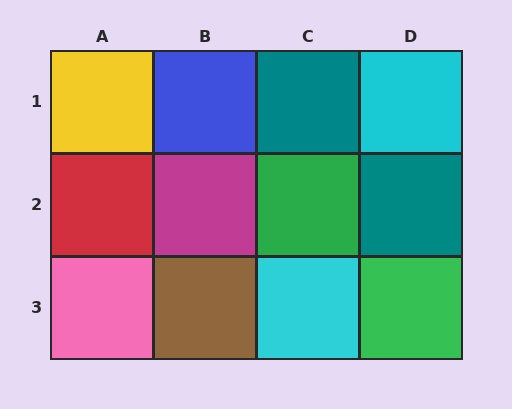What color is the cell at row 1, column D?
Cyan.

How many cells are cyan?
2 cells are cyan.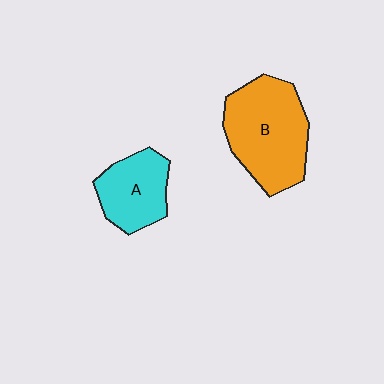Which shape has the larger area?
Shape B (orange).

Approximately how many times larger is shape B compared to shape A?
Approximately 1.6 times.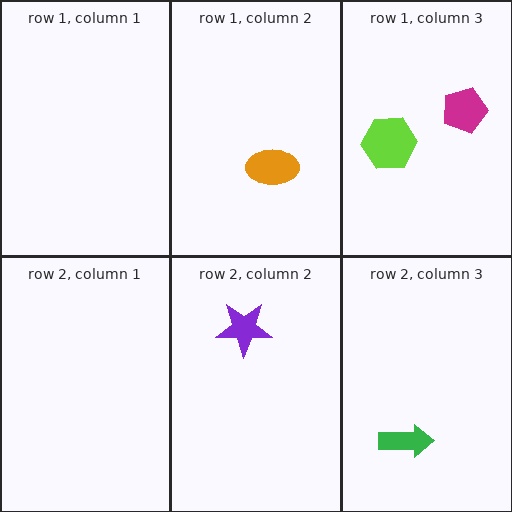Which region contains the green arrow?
The row 2, column 3 region.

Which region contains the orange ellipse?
The row 1, column 2 region.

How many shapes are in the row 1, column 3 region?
2.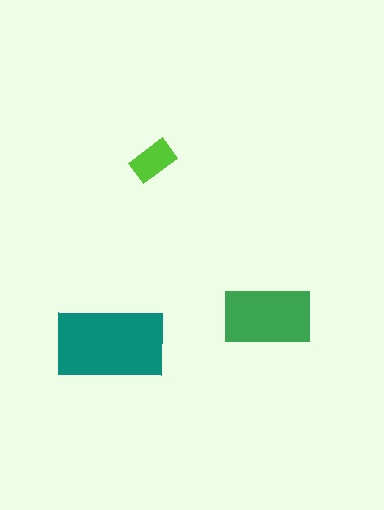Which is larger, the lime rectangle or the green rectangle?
The green one.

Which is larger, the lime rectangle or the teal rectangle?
The teal one.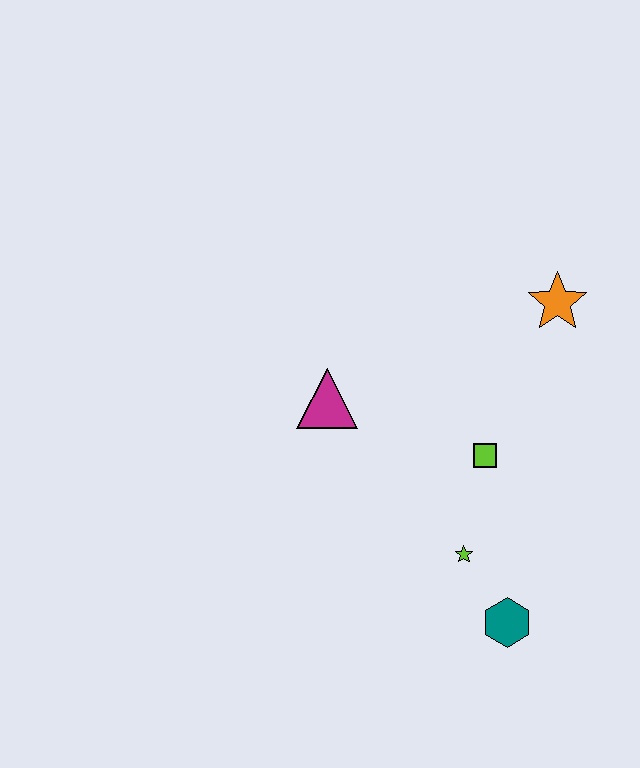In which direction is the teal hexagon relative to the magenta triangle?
The teal hexagon is below the magenta triangle.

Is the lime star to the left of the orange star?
Yes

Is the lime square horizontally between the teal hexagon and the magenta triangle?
Yes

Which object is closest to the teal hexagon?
The lime star is closest to the teal hexagon.